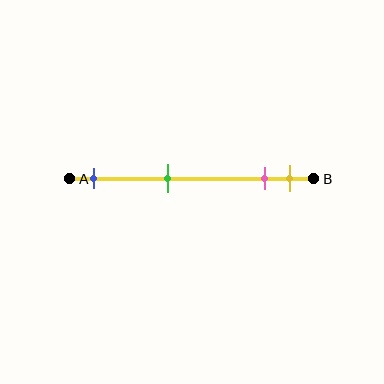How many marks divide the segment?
There are 4 marks dividing the segment.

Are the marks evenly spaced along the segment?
No, the marks are not evenly spaced.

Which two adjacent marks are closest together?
The pink and yellow marks are the closest adjacent pair.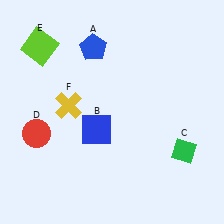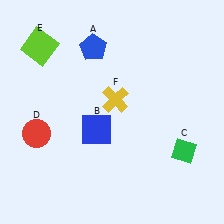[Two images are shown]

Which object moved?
The yellow cross (F) moved right.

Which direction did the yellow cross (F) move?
The yellow cross (F) moved right.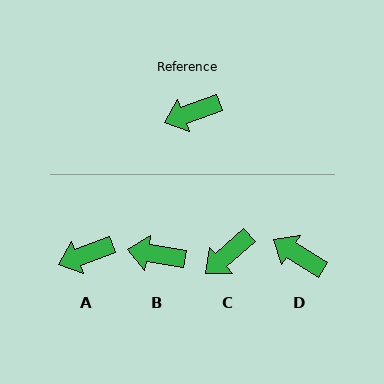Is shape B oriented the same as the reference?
No, it is off by about 30 degrees.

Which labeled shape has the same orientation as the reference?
A.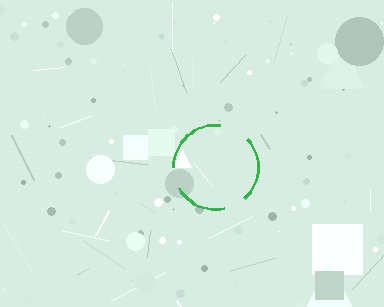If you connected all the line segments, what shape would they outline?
They would outline a circle.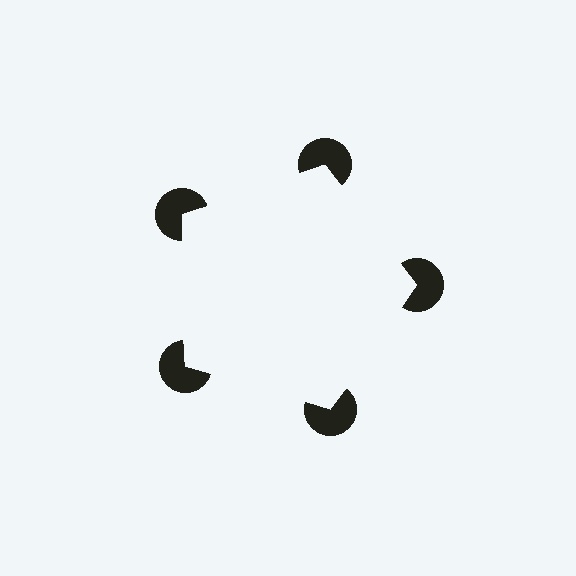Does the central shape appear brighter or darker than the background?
It typically appears slightly brighter than the background, even though no actual brightness change is drawn.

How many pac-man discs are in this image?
There are 5 — one at each vertex of the illusory pentagon.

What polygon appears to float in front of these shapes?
An illusory pentagon — its edges are inferred from the aligned wedge cuts in the pac-man discs, not physically drawn.